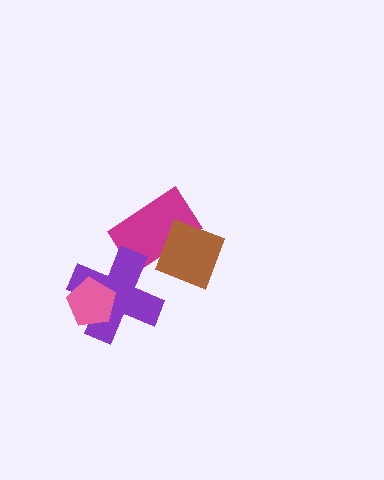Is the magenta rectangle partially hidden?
Yes, it is partially covered by another shape.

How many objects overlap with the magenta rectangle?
2 objects overlap with the magenta rectangle.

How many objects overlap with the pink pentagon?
1 object overlaps with the pink pentagon.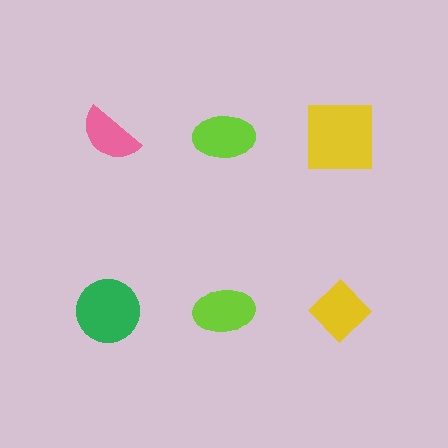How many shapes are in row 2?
3 shapes.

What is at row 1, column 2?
A lime ellipse.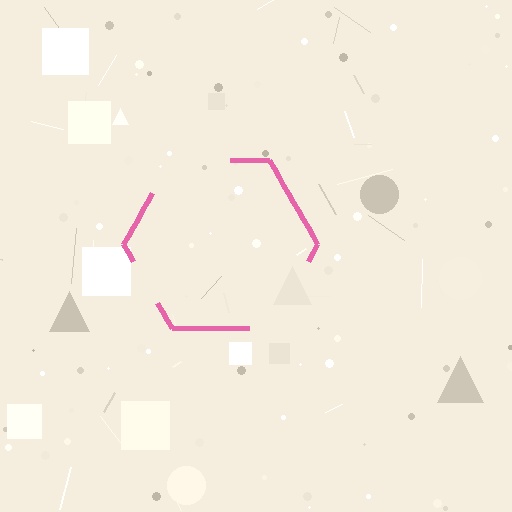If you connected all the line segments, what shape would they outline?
They would outline a hexagon.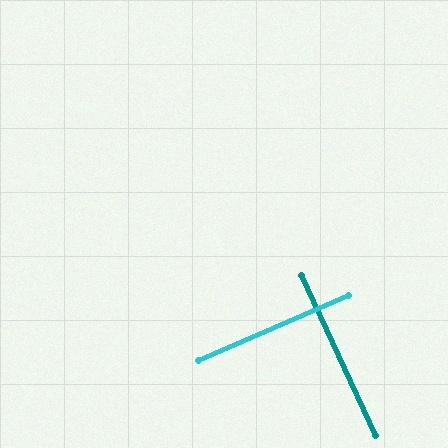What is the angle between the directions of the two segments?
Approximately 89 degrees.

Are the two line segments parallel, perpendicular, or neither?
Perpendicular — they meet at approximately 89°.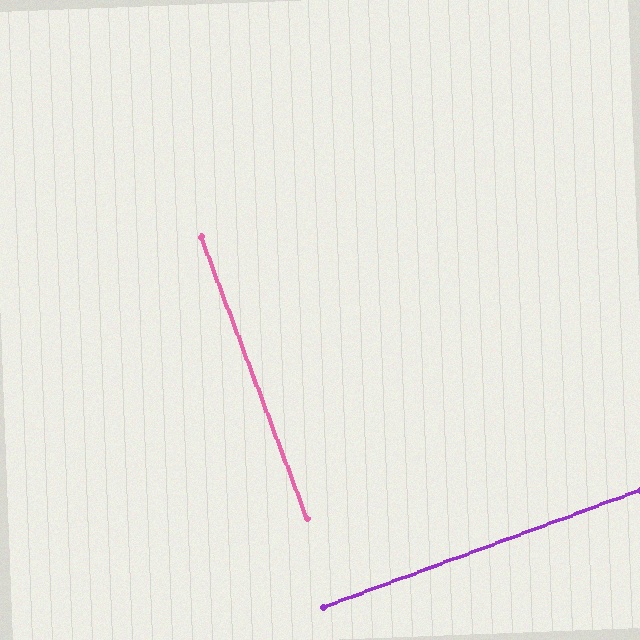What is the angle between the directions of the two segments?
Approximately 90 degrees.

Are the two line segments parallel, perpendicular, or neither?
Perpendicular — they meet at approximately 90°.